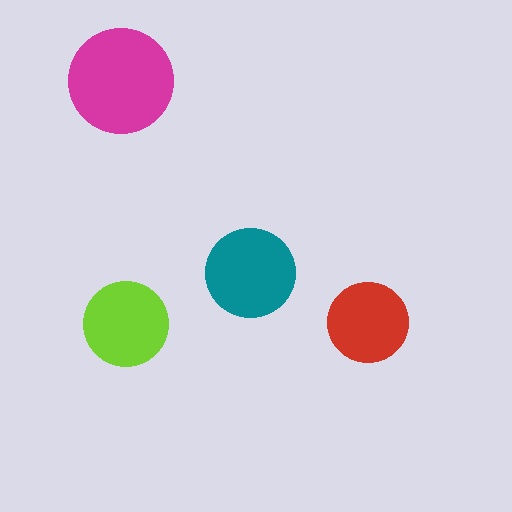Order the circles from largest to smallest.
the magenta one, the teal one, the lime one, the red one.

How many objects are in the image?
There are 4 objects in the image.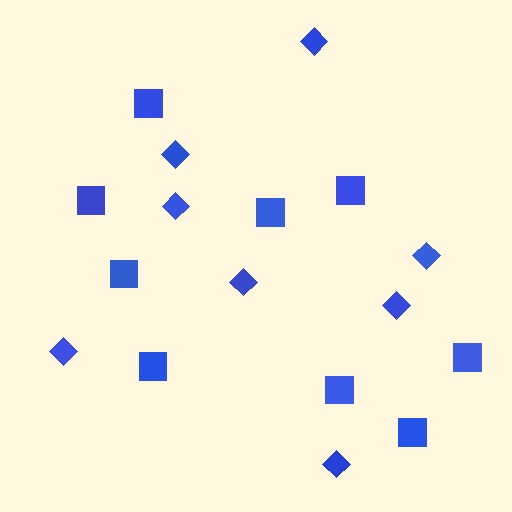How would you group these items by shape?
There are 2 groups: one group of squares (9) and one group of diamonds (8).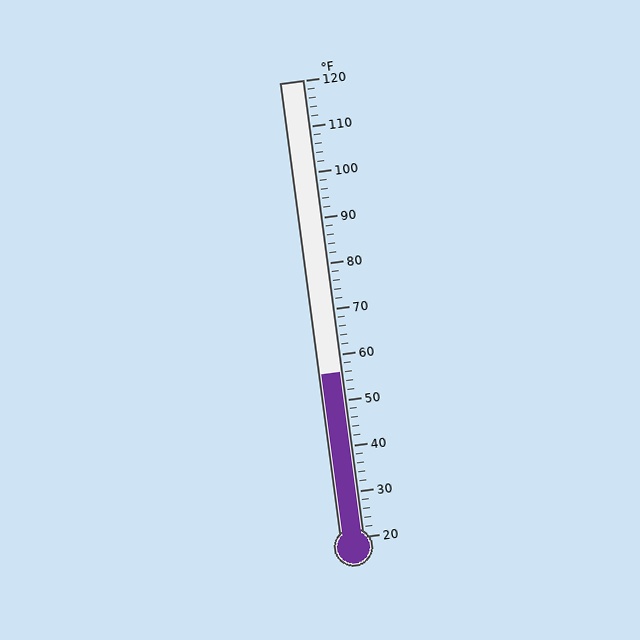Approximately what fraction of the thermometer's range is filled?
The thermometer is filled to approximately 35% of its range.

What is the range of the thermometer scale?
The thermometer scale ranges from 20°F to 120°F.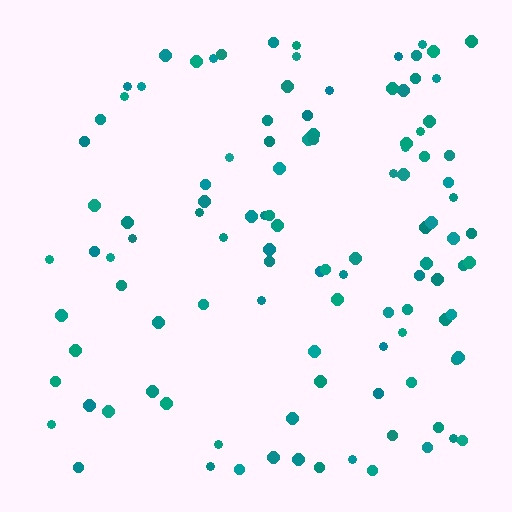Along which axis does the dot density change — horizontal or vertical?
Horizontal.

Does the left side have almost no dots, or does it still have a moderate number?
Still a moderate number, just noticeably fewer than the right.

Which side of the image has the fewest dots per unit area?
The left.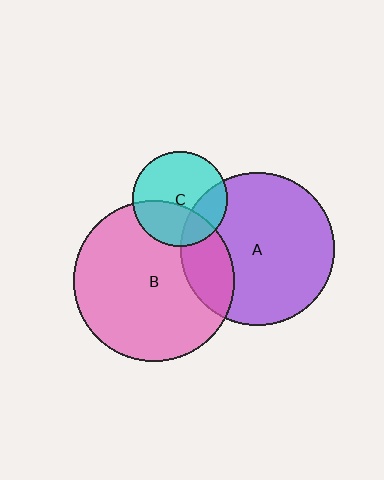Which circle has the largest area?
Circle B (pink).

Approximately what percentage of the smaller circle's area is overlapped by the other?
Approximately 35%.